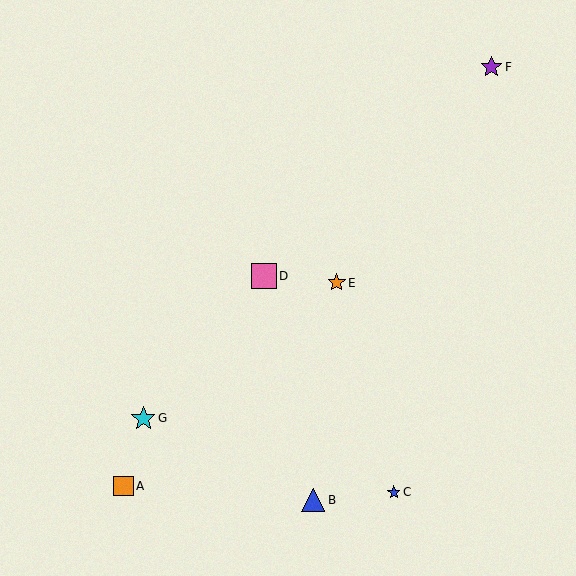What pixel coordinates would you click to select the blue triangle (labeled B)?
Click at (313, 500) to select the blue triangle B.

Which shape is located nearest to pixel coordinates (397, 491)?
The blue star (labeled C) at (394, 492) is nearest to that location.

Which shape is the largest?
The pink square (labeled D) is the largest.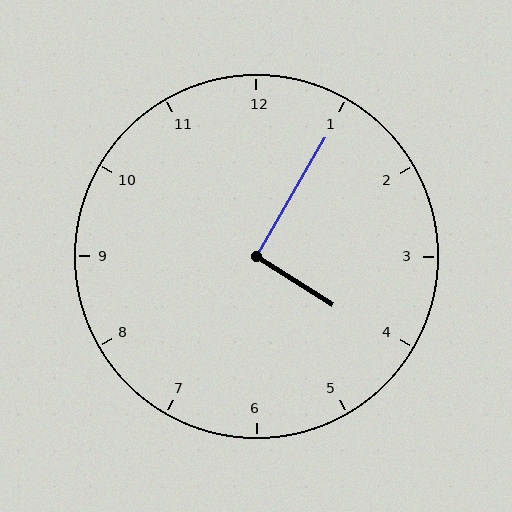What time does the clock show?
4:05.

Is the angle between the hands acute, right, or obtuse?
It is right.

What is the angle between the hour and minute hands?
Approximately 92 degrees.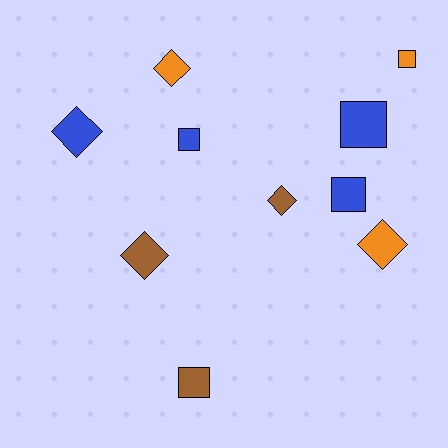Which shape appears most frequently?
Square, with 5 objects.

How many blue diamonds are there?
There is 1 blue diamond.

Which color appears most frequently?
Blue, with 4 objects.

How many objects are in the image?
There are 10 objects.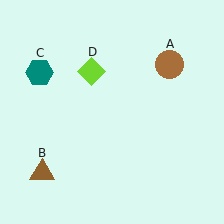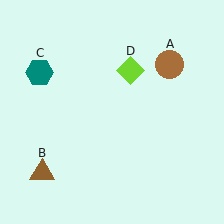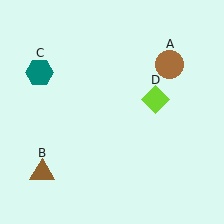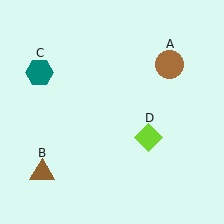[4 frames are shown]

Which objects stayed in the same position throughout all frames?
Brown circle (object A) and brown triangle (object B) and teal hexagon (object C) remained stationary.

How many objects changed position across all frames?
1 object changed position: lime diamond (object D).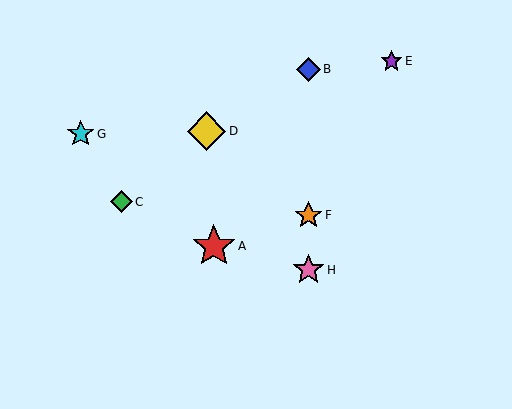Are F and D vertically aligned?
No, F is at x≈308 and D is at x≈207.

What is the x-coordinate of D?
Object D is at x≈207.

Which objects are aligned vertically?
Objects B, F, H are aligned vertically.